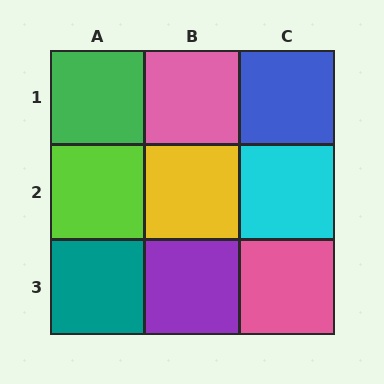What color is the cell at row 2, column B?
Yellow.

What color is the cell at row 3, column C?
Pink.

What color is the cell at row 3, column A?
Teal.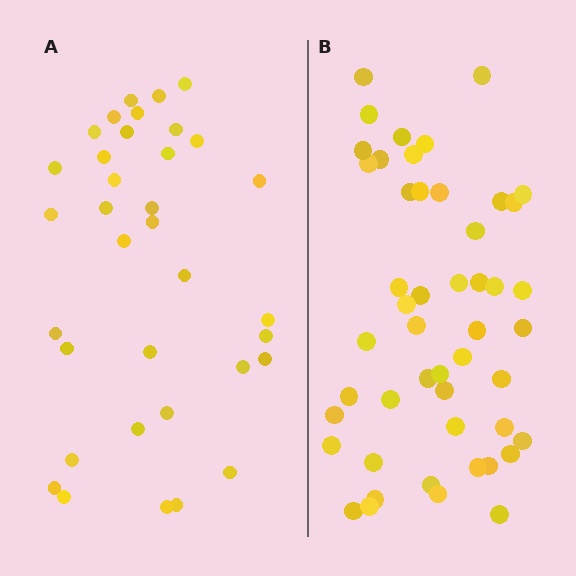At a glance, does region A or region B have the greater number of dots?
Region B (the right region) has more dots.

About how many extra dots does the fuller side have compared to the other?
Region B has approximately 15 more dots than region A.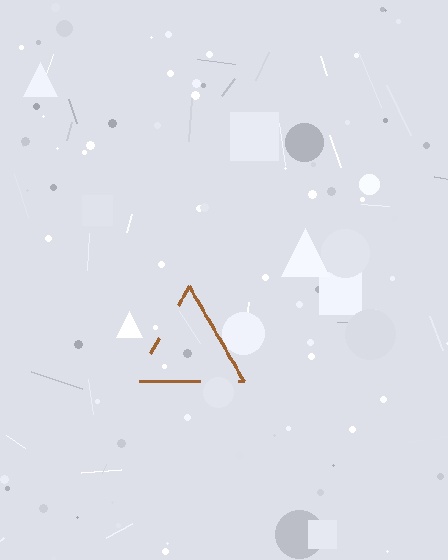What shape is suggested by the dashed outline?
The dashed outline suggests a triangle.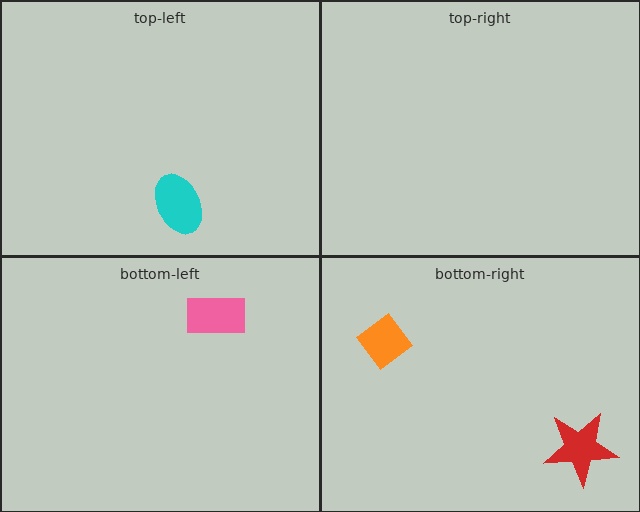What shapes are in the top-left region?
The cyan ellipse.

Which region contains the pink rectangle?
The bottom-left region.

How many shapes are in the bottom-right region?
2.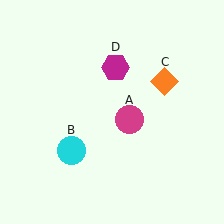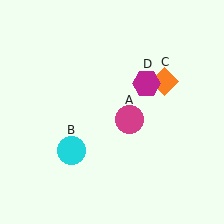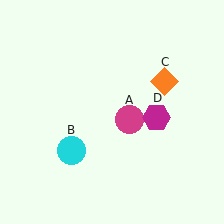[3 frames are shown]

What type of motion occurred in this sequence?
The magenta hexagon (object D) rotated clockwise around the center of the scene.